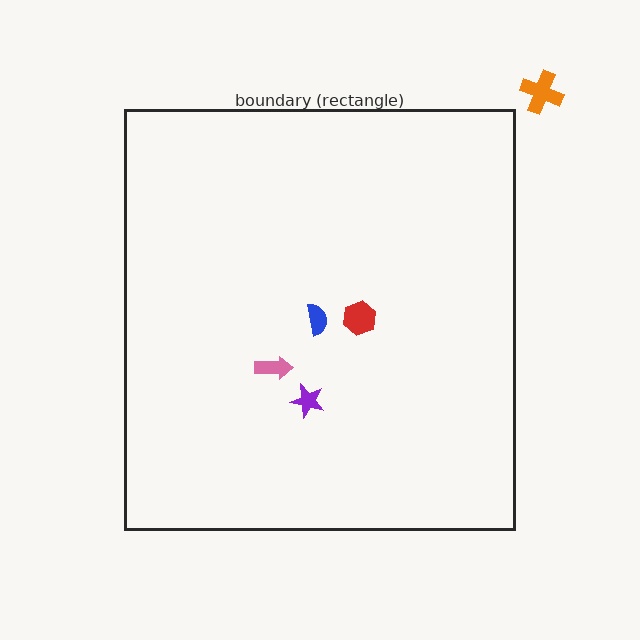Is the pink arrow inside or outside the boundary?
Inside.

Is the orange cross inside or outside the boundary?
Outside.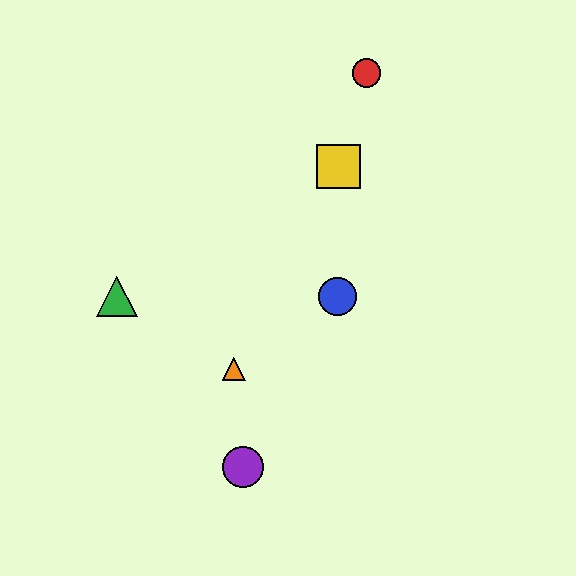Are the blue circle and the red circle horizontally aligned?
No, the blue circle is at y≈296 and the red circle is at y≈73.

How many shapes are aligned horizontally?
2 shapes (the blue circle, the green triangle) are aligned horizontally.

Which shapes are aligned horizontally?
The blue circle, the green triangle are aligned horizontally.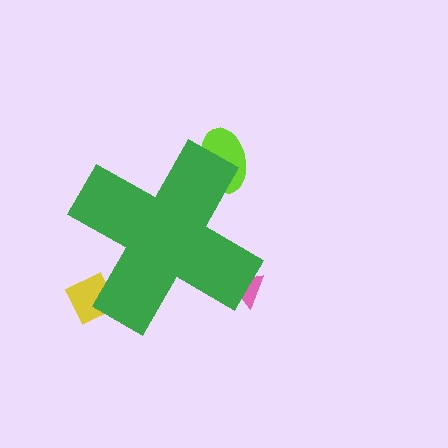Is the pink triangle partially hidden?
Yes, the pink triangle is partially hidden behind the green cross.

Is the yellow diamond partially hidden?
Yes, the yellow diamond is partially hidden behind the green cross.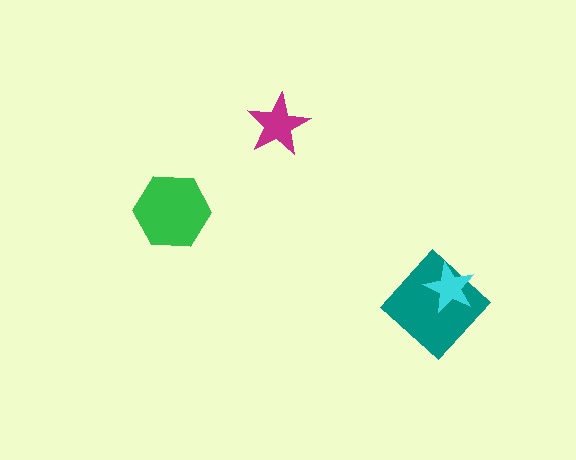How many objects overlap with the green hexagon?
0 objects overlap with the green hexagon.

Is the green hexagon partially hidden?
No, no other shape covers it.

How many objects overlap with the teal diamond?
1 object overlaps with the teal diamond.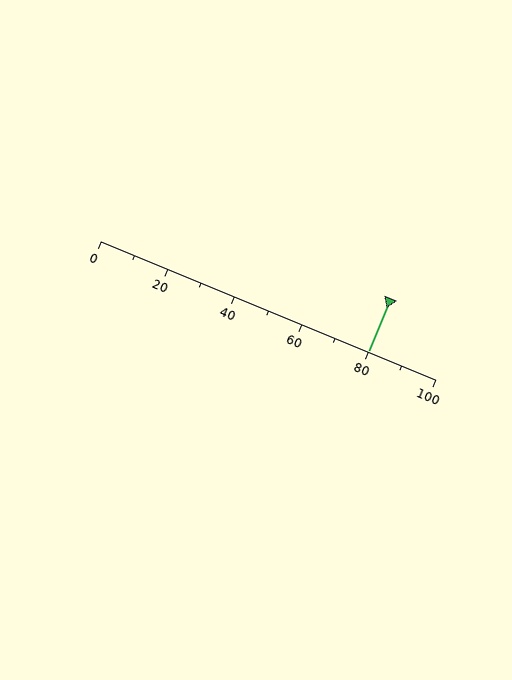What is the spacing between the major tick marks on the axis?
The major ticks are spaced 20 apart.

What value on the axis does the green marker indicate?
The marker indicates approximately 80.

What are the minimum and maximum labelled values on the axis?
The axis runs from 0 to 100.